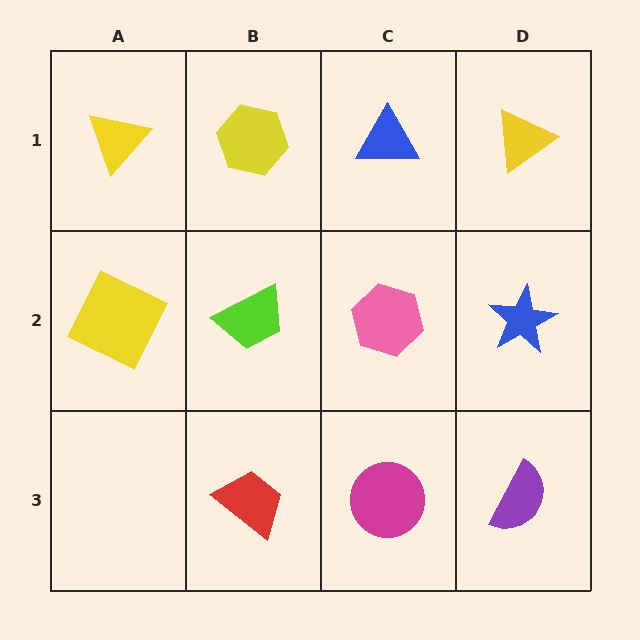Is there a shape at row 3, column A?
No, that cell is empty.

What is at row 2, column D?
A blue star.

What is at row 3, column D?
A purple semicircle.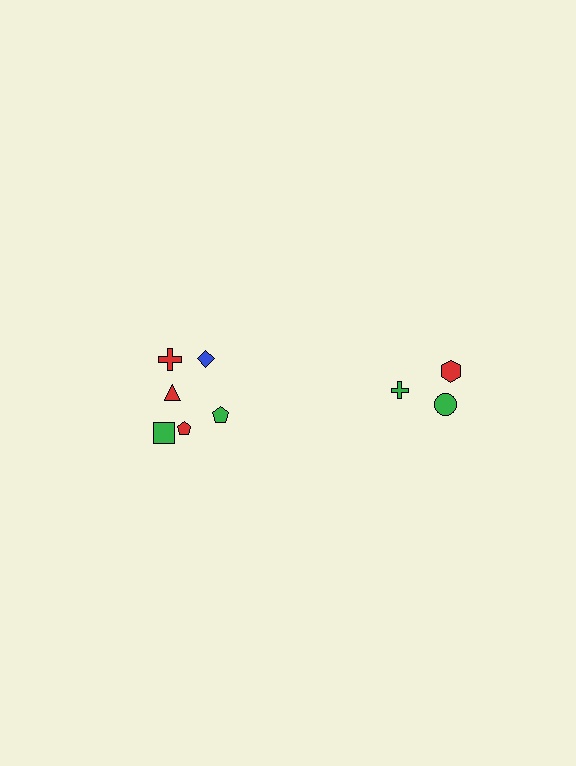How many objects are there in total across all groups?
There are 9 objects.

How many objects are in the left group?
There are 6 objects.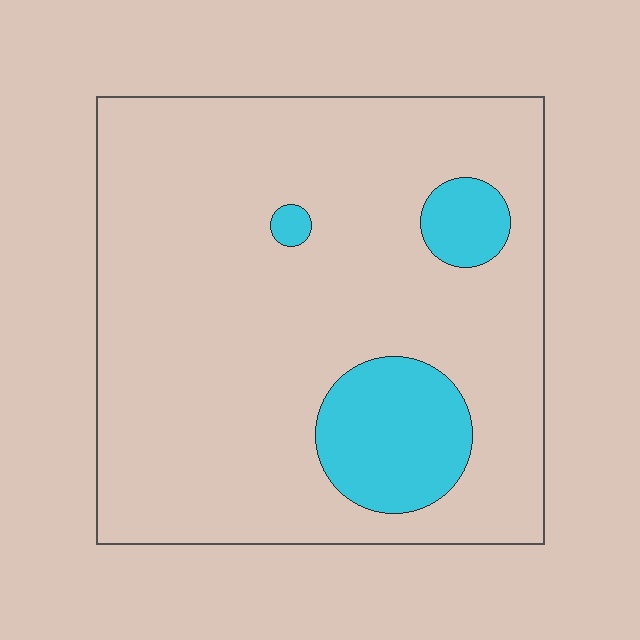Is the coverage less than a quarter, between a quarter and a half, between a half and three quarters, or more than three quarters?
Less than a quarter.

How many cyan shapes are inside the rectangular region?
3.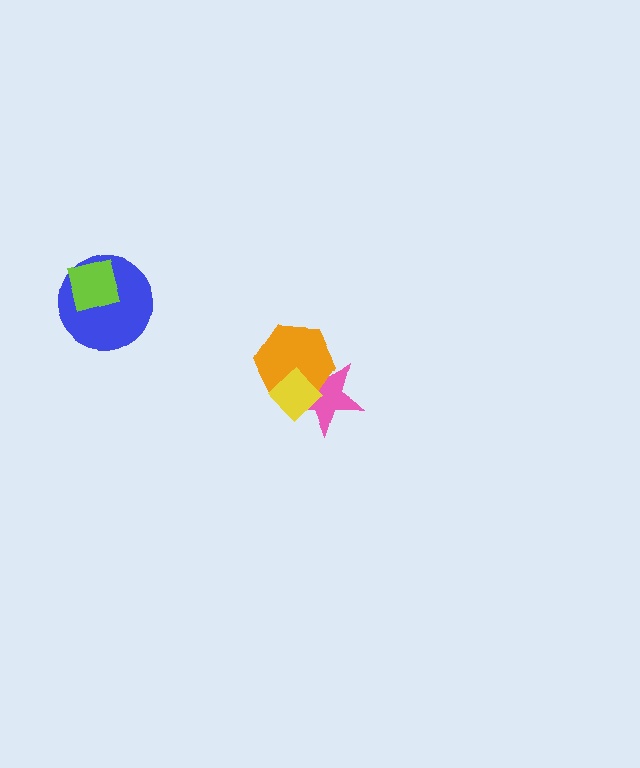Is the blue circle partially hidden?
Yes, it is partially covered by another shape.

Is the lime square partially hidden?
No, no other shape covers it.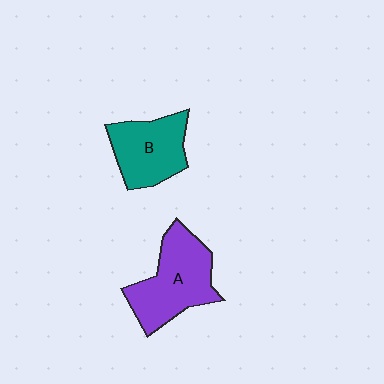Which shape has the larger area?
Shape A (purple).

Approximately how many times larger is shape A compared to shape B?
Approximately 1.2 times.